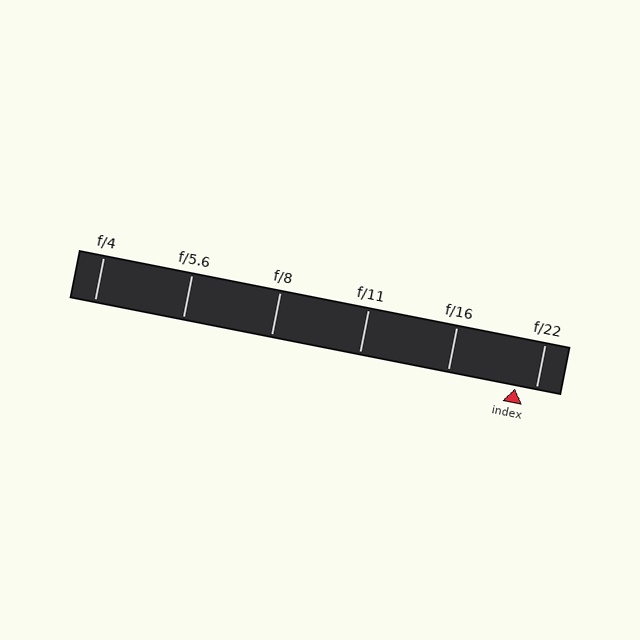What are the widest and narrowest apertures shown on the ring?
The widest aperture shown is f/4 and the narrowest is f/22.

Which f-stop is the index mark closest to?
The index mark is closest to f/22.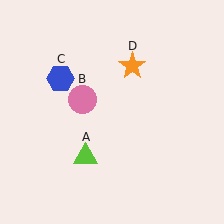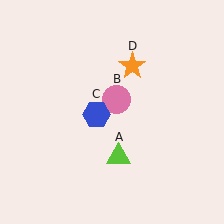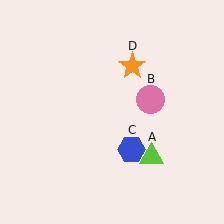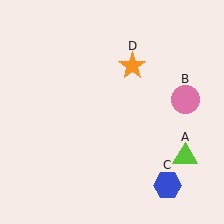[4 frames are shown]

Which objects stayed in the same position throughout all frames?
Orange star (object D) remained stationary.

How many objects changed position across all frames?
3 objects changed position: lime triangle (object A), pink circle (object B), blue hexagon (object C).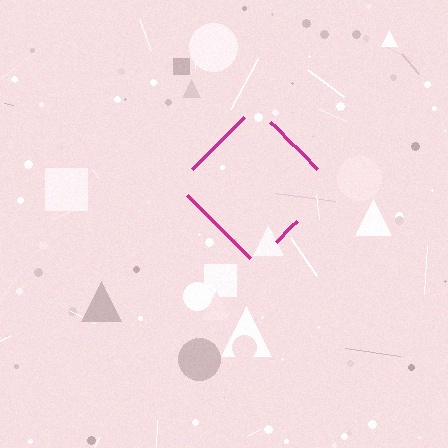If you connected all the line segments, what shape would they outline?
They would outline a diamond.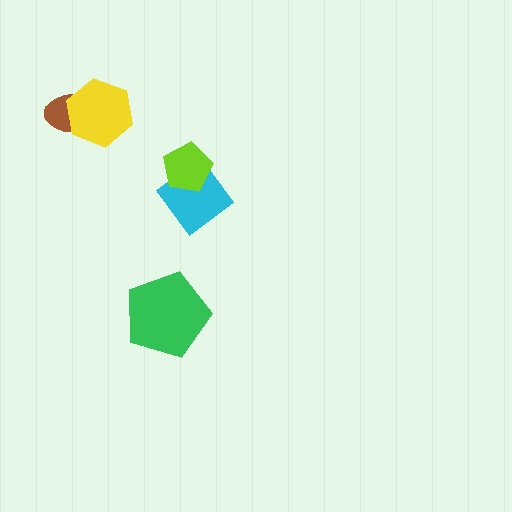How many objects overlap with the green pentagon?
0 objects overlap with the green pentagon.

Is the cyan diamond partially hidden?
Yes, it is partially covered by another shape.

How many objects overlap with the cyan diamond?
1 object overlaps with the cyan diamond.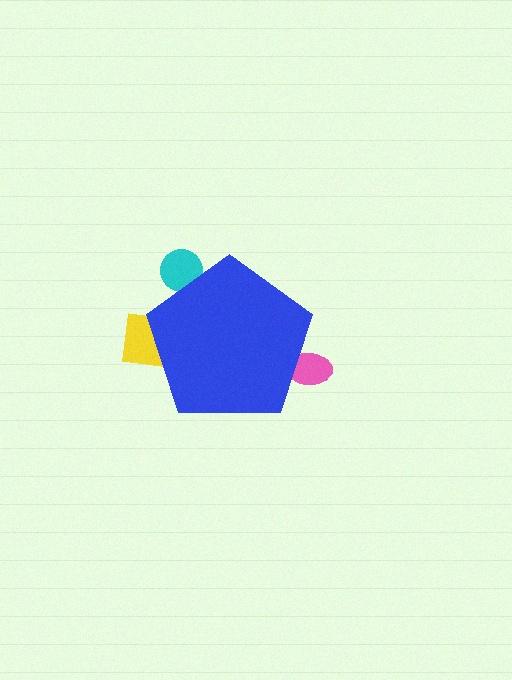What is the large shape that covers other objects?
A blue pentagon.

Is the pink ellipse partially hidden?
Yes, the pink ellipse is partially hidden behind the blue pentagon.